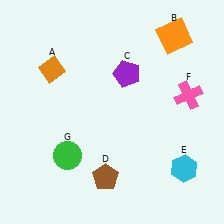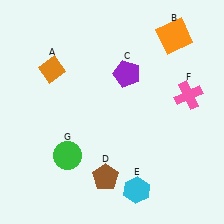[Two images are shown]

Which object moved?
The cyan hexagon (E) moved left.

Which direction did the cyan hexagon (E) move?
The cyan hexagon (E) moved left.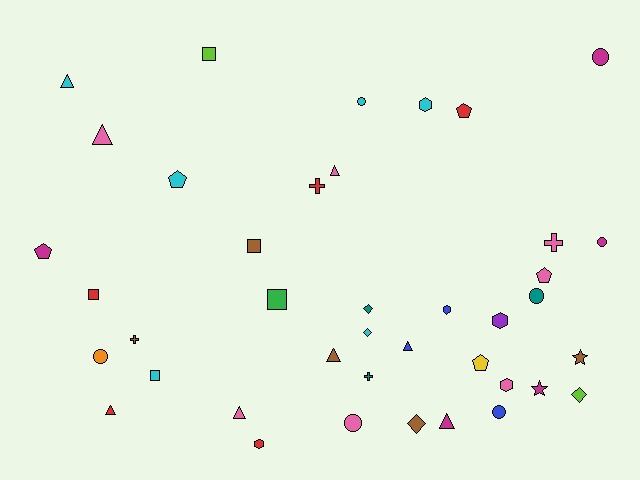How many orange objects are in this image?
There is 1 orange object.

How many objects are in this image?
There are 40 objects.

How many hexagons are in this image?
There are 5 hexagons.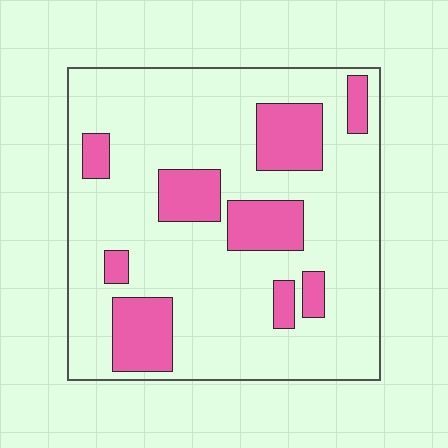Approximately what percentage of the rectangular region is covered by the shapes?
Approximately 20%.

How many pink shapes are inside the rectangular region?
9.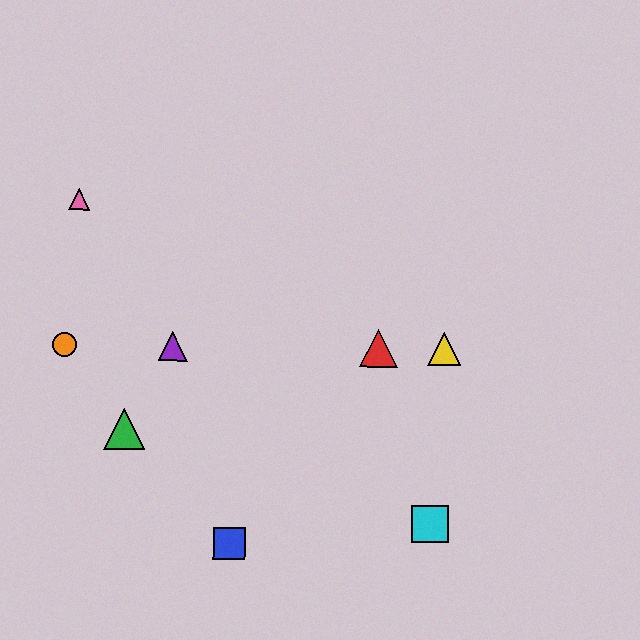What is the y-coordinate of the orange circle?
The orange circle is at y≈345.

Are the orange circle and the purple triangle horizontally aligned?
Yes, both are at y≈345.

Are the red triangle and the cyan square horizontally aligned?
No, the red triangle is at y≈349 and the cyan square is at y≈524.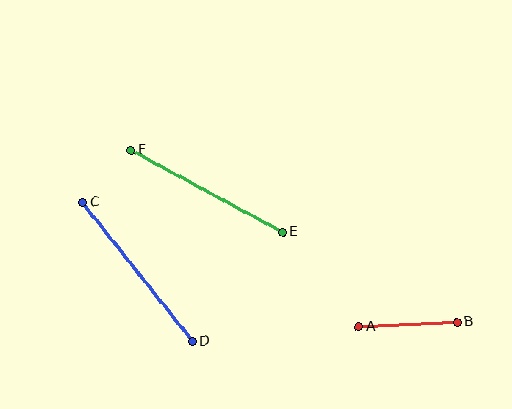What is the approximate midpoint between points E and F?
The midpoint is at approximately (207, 191) pixels.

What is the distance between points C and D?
The distance is approximately 177 pixels.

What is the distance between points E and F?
The distance is approximately 172 pixels.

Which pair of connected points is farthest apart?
Points C and D are farthest apart.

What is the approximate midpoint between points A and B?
The midpoint is at approximately (408, 324) pixels.